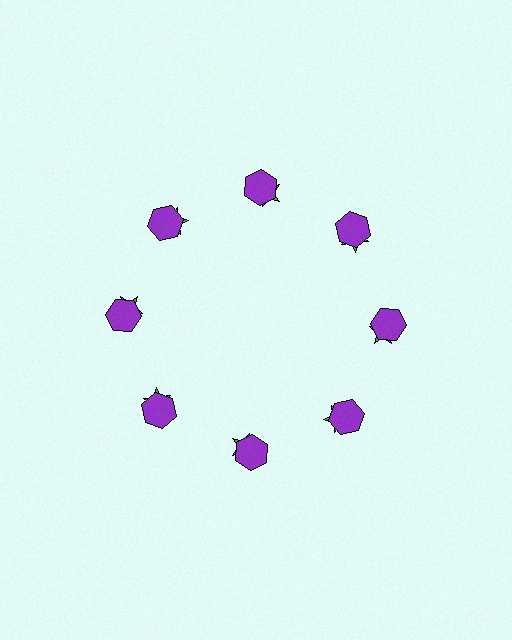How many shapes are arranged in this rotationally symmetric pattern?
There are 16 shapes, arranged in 8 groups of 2.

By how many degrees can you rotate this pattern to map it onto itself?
The pattern maps onto itself every 45 degrees of rotation.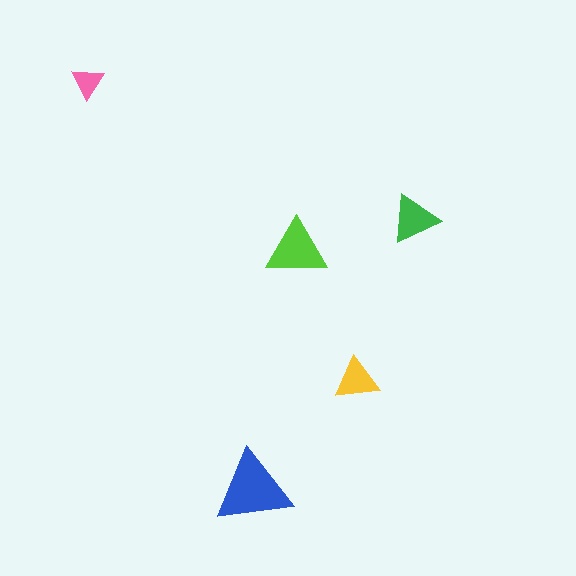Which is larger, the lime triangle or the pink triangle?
The lime one.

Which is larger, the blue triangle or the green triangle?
The blue one.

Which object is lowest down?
The blue triangle is bottommost.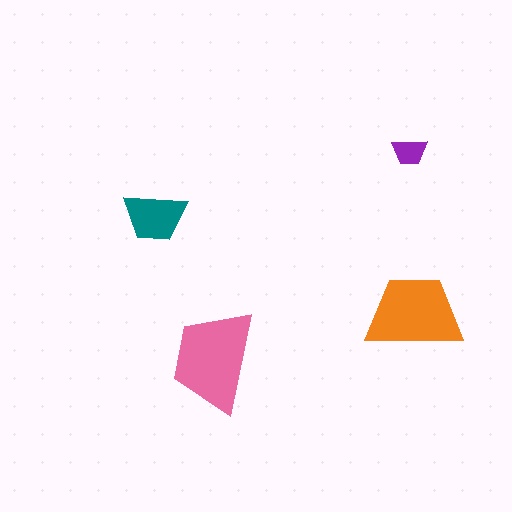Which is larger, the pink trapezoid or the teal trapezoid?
The pink one.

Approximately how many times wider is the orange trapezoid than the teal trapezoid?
About 1.5 times wider.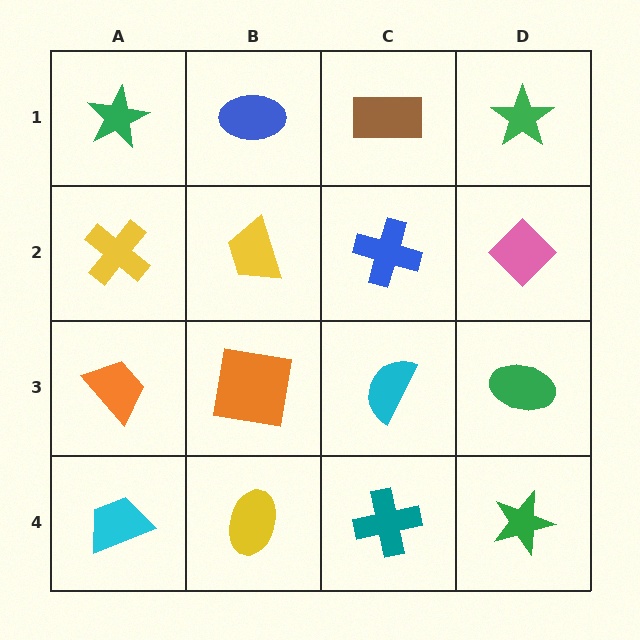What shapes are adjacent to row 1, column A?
A yellow cross (row 2, column A), a blue ellipse (row 1, column B).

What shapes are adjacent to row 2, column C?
A brown rectangle (row 1, column C), a cyan semicircle (row 3, column C), a yellow trapezoid (row 2, column B), a pink diamond (row 2, column D).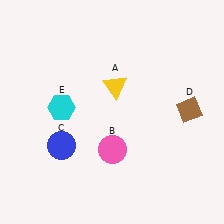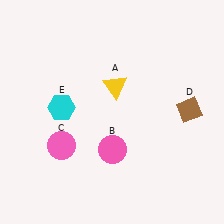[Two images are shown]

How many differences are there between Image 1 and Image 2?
There is 1 difference between the two images.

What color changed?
The circle (C) changed from blue in Image 1 to pink in Image 2.